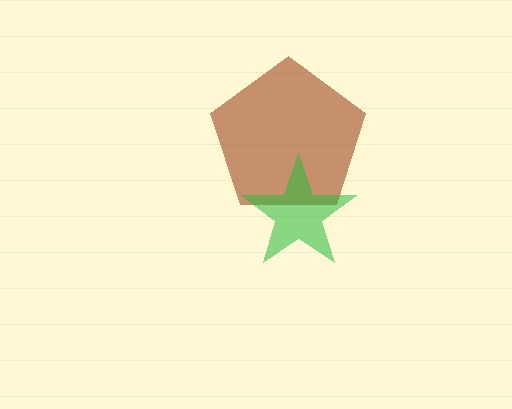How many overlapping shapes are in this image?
There are 2 overlapping shapes in the image.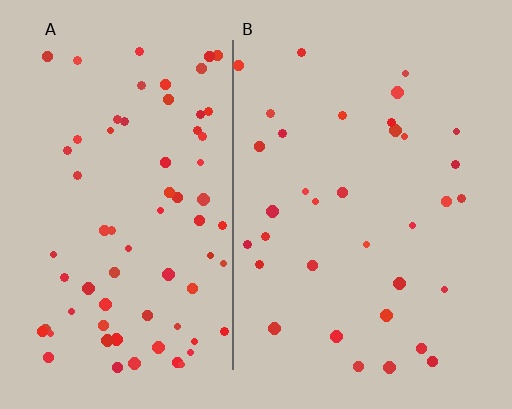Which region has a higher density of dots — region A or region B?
A (the left).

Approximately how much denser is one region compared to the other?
Approximately 2.1× — region A over region B.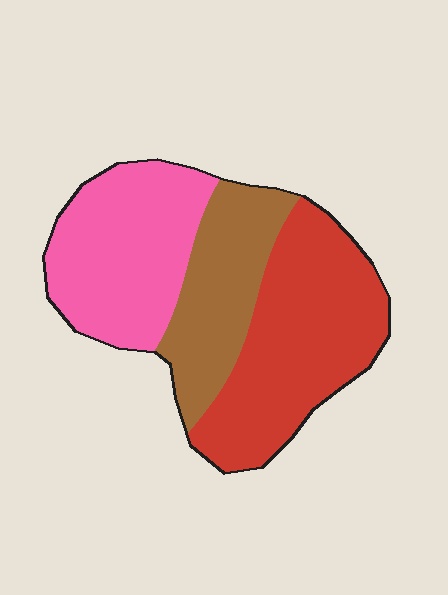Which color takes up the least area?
Brown, at roughly 25%.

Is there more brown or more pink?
Pink.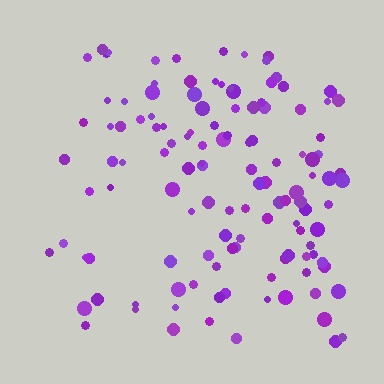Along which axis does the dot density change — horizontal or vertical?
Horizontal.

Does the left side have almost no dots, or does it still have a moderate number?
Still a moderate number, just noticeably fewer than the right.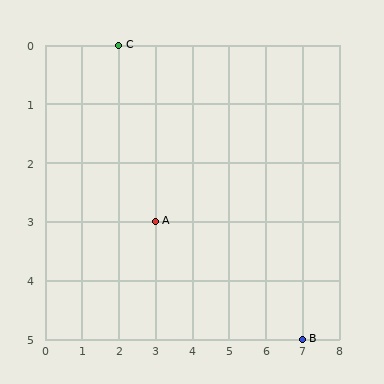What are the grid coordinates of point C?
Point C is at grid coordinates (2, 0).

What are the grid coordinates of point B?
Point B is at grid coordinates (7, 5).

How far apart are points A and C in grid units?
Points A and C are 1 column and 3 rows apart (about 3.2 grid units diagonally).